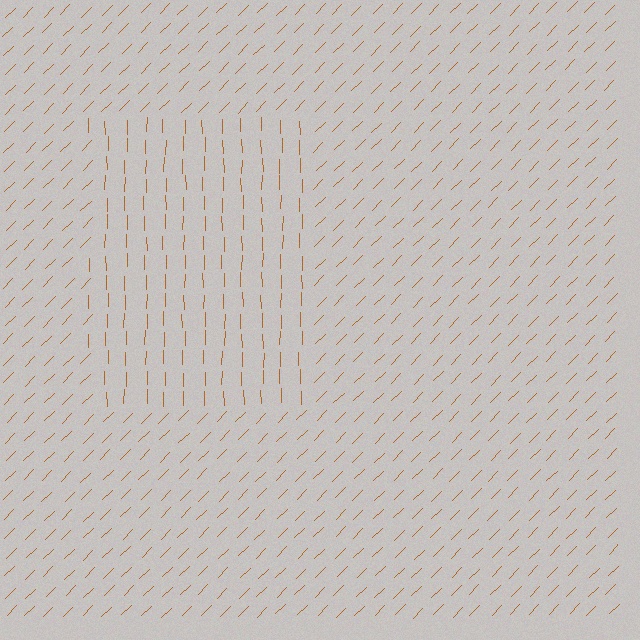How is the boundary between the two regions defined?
The boundary is defined purely by a change in line orientation (approximately 45 degrees difference). All lines are the same color and thickness.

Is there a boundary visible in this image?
Yes, there is a texture boundary formed by a change in line orientation.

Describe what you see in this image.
The image is filled with small brown line segments. A rectangle region in the image has lines oriented differently from the surrounding lines, creating a visible texture boundary.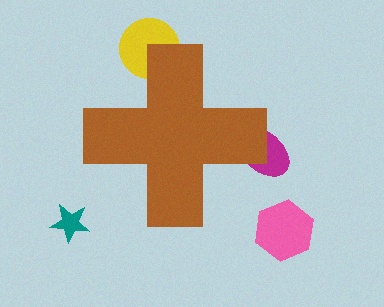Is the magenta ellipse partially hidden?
Yes, the magenta ellipse is partially hidden behind the brown cross.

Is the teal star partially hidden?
No, the teal star is fully visible.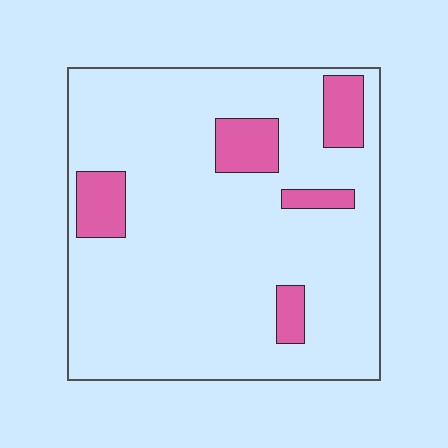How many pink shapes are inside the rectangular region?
5.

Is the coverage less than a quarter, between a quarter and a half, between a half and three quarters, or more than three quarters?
Less than a quarter.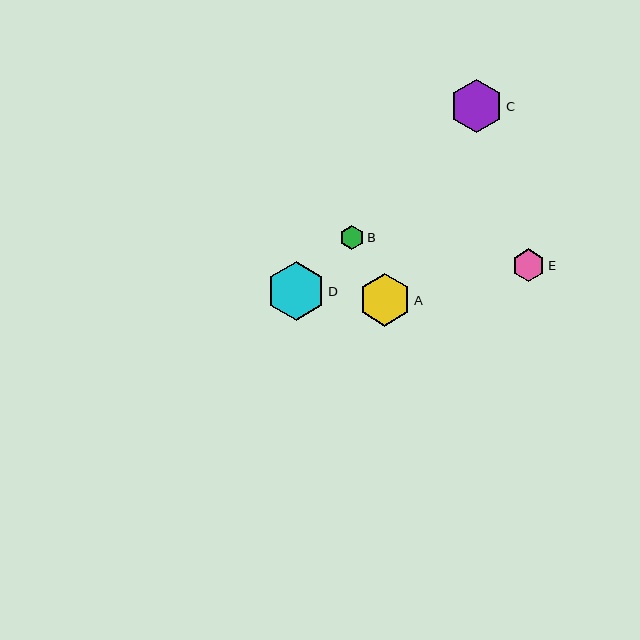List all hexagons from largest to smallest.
From largest to smallest: D, C, A, E, B.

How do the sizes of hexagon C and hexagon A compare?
Hexagon C and hexagon A are approximately the same size.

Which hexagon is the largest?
Hexagon D is the largest with a size of approximately 58 pixels.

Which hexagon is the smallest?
Hexagon B is the smallest with a size of approximately 24 pixels.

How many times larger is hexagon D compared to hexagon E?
Hexagon D is approximately 1.8 times the size of hexagon E.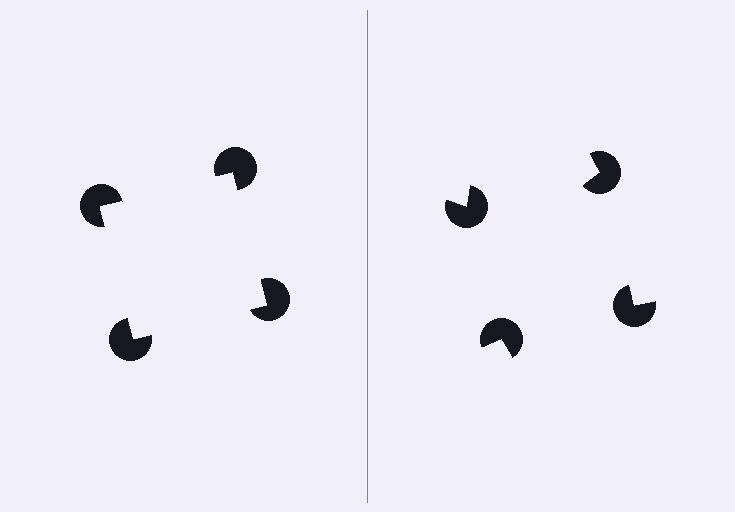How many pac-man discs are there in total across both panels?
8 — 4 on each side.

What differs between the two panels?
The pac-man discs are positioned identically on both sides; only the wedge orientations differ. On the left they align to a square; on the right they are misaligned.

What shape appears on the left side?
An illusory square.